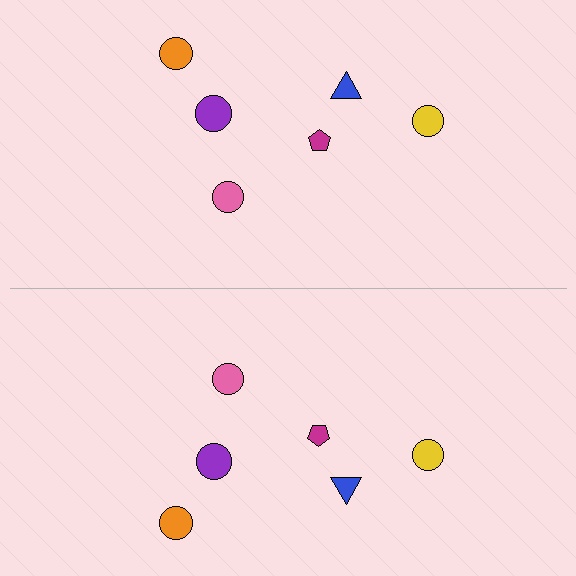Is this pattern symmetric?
Yes, this pattern has bilateral (reflection) symmetry.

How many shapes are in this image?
There are 12 shapes in this image.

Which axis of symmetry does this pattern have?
The pattern has a horizontal axis of symmetry running through the center of the image.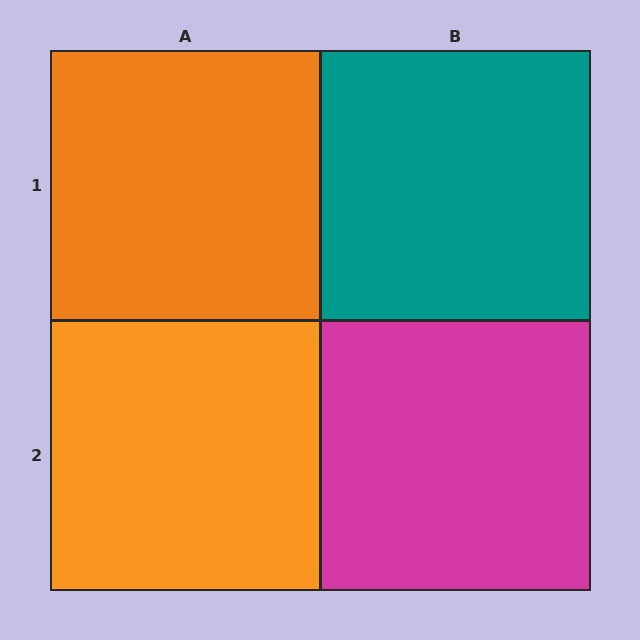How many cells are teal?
1 cell is teal.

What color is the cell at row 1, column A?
Orange.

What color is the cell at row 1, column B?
Teal.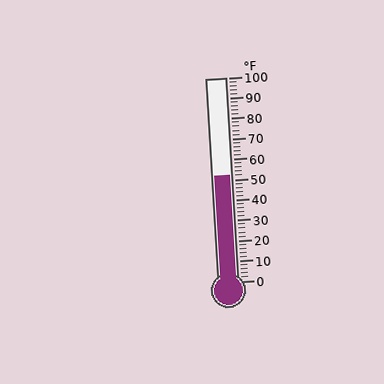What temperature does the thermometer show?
The thermometer shows approximately 52°F.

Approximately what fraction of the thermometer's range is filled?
The thermometer is filled to approximately 50% of its range.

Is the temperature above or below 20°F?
The temperature is above 20°F.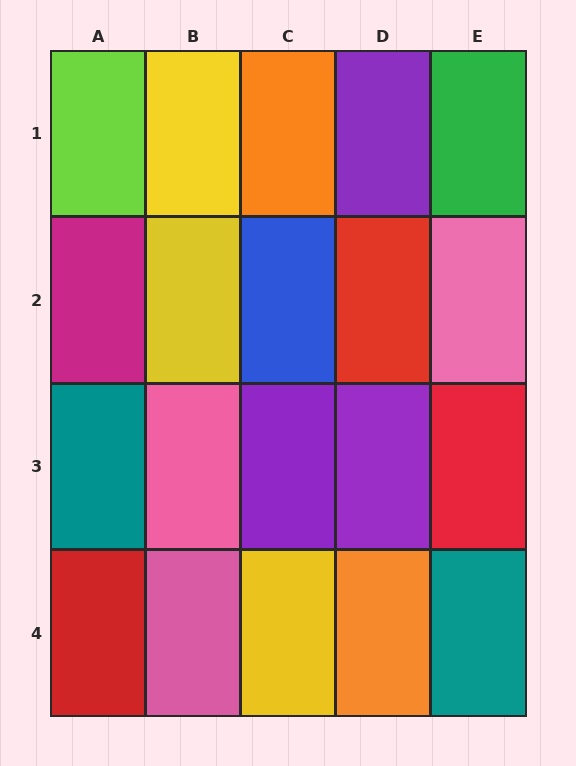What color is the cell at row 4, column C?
Yellow.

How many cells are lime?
1 cell is lime.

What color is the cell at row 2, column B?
Yellow.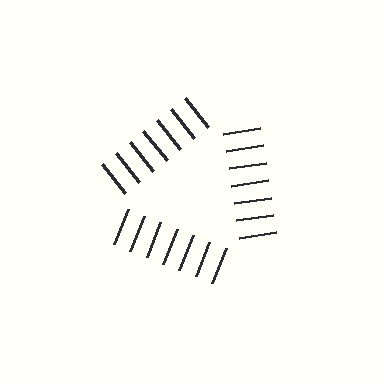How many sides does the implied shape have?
3 sides — the line-ends trace a triangle.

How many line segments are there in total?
21 — 7 along each of the 3 edges.